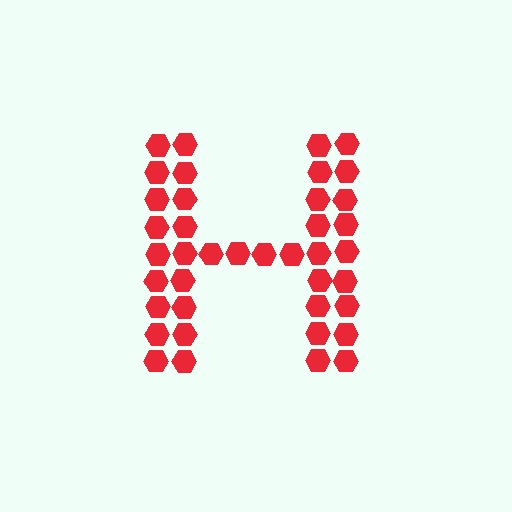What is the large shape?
The large shape is the letter H.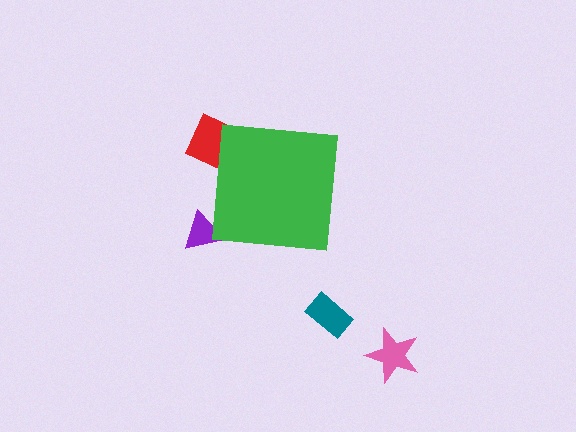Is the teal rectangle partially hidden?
No, the teal rectangle is fully visible.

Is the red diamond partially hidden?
Yes, the red diamond is partially hidden behind the green square.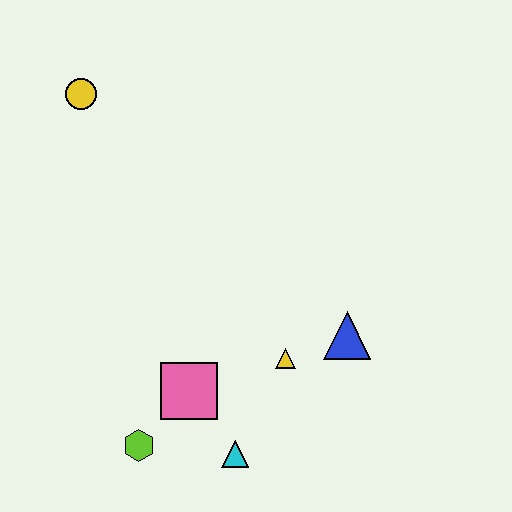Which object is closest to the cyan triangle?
The pink square is closest to the cyan triangle.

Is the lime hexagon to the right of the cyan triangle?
No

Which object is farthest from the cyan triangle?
The yellow circle is farthest from the cyan triangle.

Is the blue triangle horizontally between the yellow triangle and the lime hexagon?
No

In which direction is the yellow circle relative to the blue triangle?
The yellow circle is to the left of the blue triangle.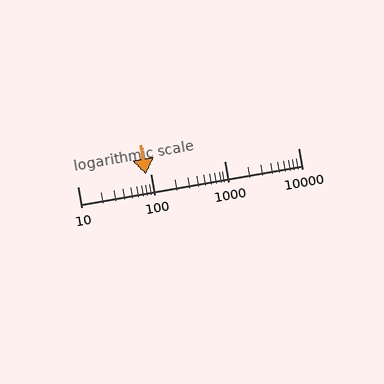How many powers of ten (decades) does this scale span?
The scale spans 3 decades, from 10 to 10000.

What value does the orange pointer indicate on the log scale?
The pointer indicates approximately 85.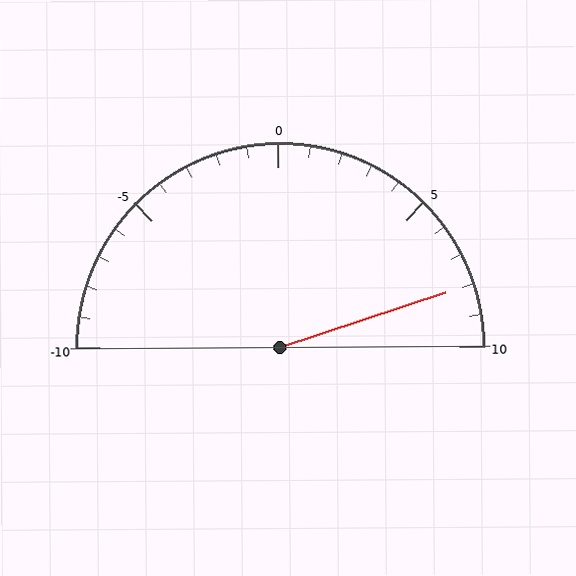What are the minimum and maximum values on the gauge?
The gauge ranges from -10 to 10.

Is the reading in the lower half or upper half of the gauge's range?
The reading is in the upper half of the range (-10 to 10).